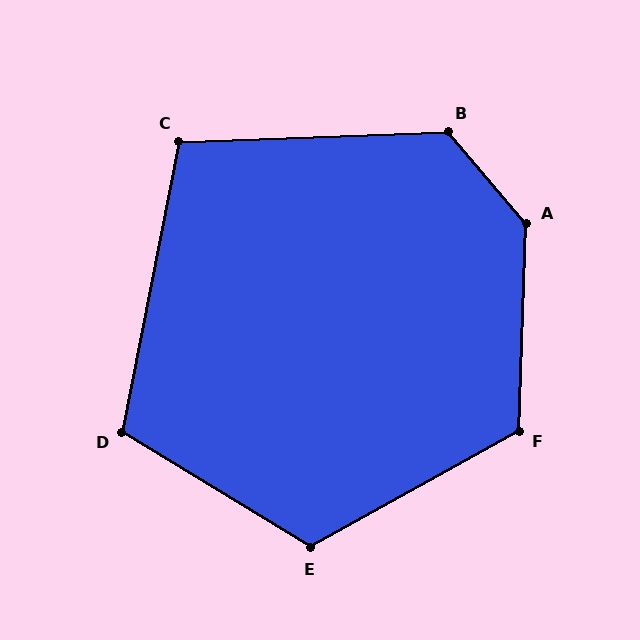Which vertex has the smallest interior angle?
C, at approximately 103 degrees.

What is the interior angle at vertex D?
Approximately 110 degrees (obtuse).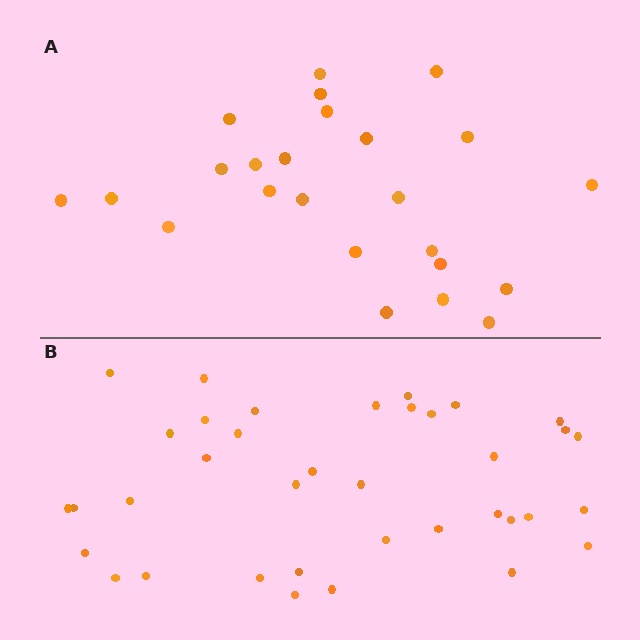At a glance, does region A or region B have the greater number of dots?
Region B (the bottom region) has more dots.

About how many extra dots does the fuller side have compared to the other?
Region B has approximately 15 more dots than region A.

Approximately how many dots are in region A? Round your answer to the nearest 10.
About 20 dots. (The exact count is 24, which rounds to 20.)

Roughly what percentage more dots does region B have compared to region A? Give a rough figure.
About 55% more.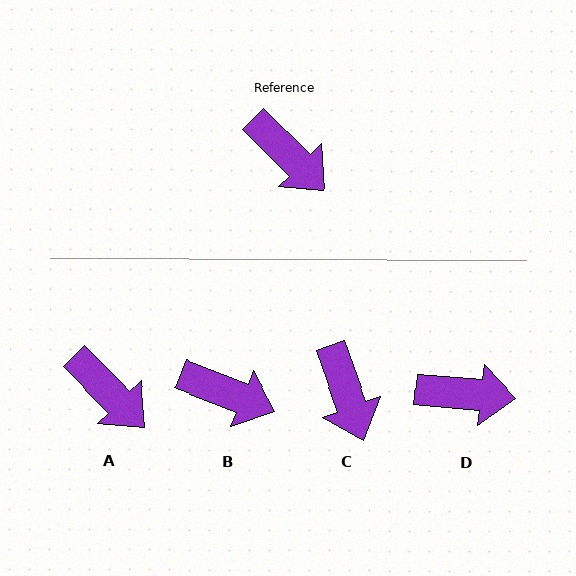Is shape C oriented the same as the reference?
No, it is off by about 26 degrees.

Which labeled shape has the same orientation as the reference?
A.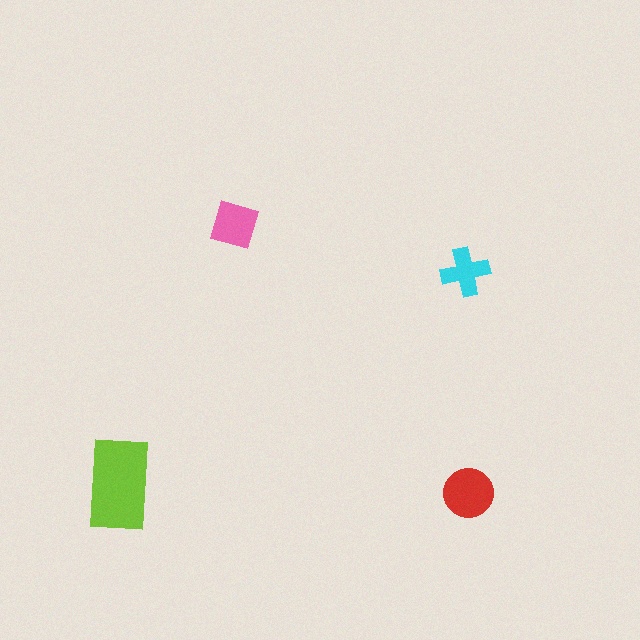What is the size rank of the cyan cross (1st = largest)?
4th.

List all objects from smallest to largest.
The cyan cross, the pink diamond, the red circle, the lime rectangle.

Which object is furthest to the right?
The red circle is rightmost.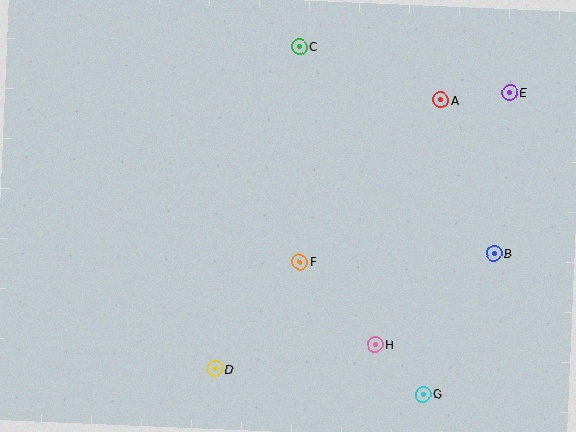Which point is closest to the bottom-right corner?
Point G is closest to the bottom-right corner.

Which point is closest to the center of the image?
Point F at (300, 262) is closest to the center.